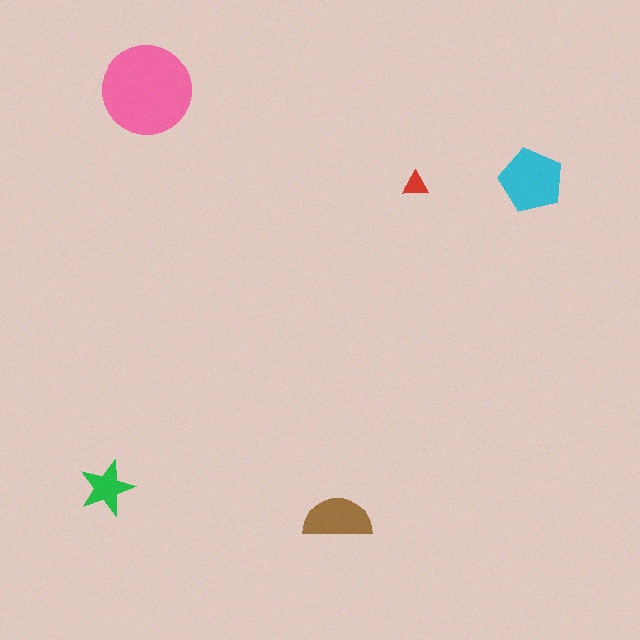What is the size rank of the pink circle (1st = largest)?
1st.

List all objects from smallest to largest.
The red triangle, the green star, the brown semicircle, the cyan pentagon, the pink circle.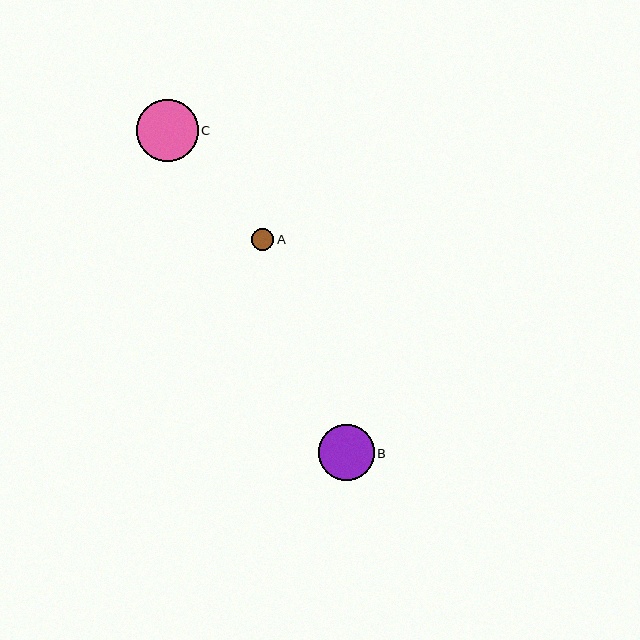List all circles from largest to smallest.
From largest to smallest: C, B, A.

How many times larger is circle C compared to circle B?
Circle C is approximately 1.1 times the size of circle B.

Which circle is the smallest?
Circle A is the smallest with a size of approximately 22 pixels.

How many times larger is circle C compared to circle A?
Circle C is approximately 2.8 times the size of circle A.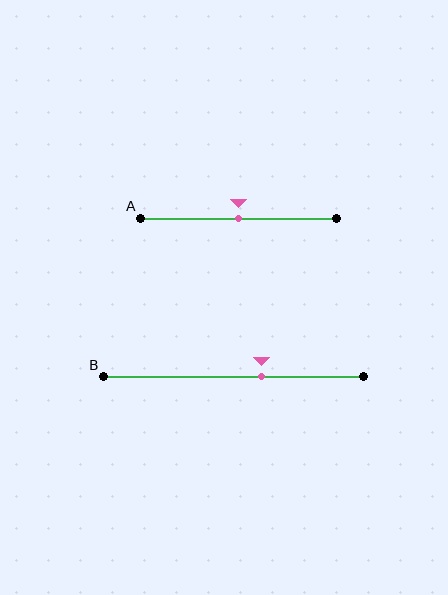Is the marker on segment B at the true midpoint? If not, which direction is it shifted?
No, the marker on segment B is shifted to the right by about 11% of the segment length.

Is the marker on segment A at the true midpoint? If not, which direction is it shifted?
Yes, the marker on segment A is at the true midpoint.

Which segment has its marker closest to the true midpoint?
Segment A has its marker closest to the true midpoint.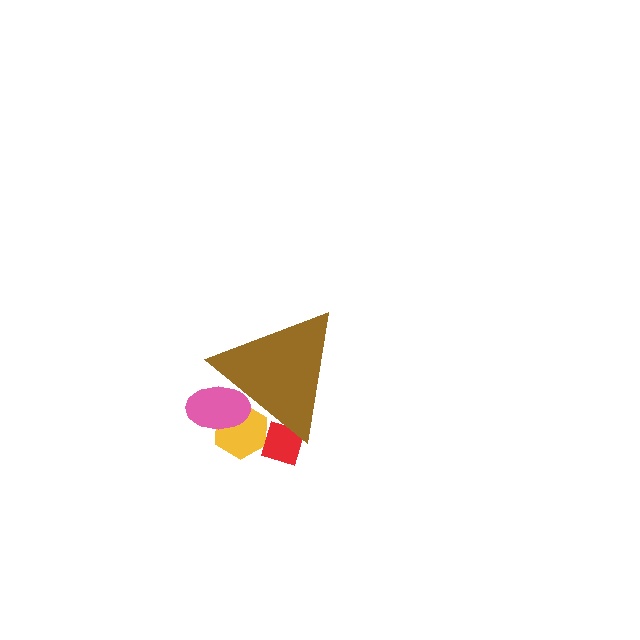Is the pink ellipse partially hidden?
Yes, the pink ellipse is partially hidden behind the brown triangle.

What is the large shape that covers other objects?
A brown triangle.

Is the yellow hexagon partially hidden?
Yes, the yellow hexagon is partially hidden behind the brown triangle.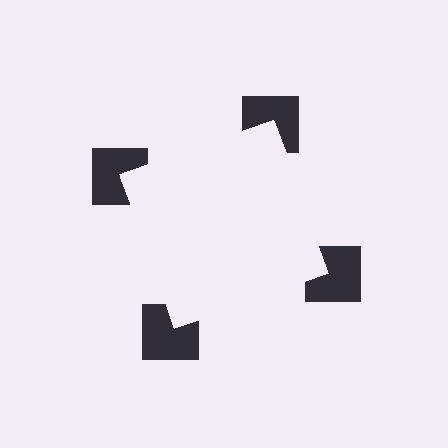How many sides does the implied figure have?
4 sides.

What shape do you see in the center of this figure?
An illusory square — its edges are inferred from the aligned wedge cuts in the notched squares, not physically drawn.